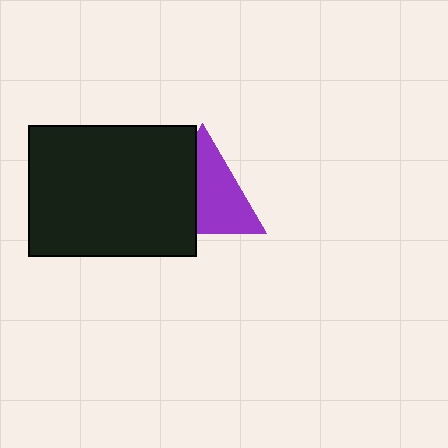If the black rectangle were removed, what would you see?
You would see the complete purple triangle.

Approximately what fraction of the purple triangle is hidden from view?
Roughly 43% of the purple triangle is hidden behind the black rectangle.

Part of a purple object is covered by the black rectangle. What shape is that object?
It is a triangle.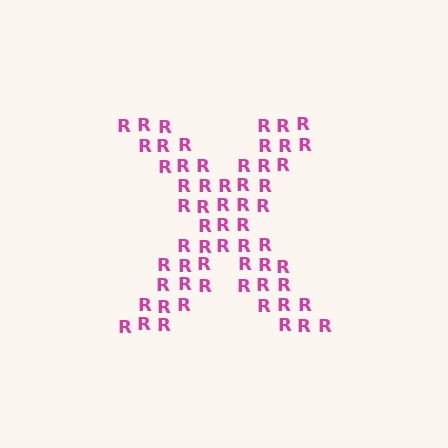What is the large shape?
The large shape is the letter X.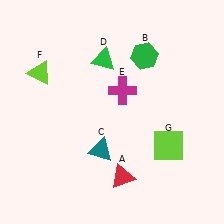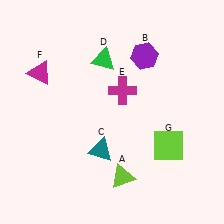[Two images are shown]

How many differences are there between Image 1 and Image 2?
There are 3 differences between the two images.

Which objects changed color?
A changed from red to lime. B changed from green to purple. F changed from lime to magenta.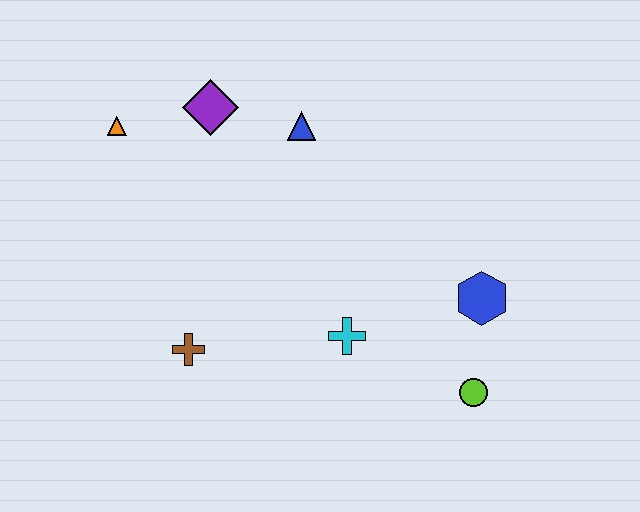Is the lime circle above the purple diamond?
No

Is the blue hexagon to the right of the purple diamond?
Yes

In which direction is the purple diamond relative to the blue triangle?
The purple diamond is to the left of the blue triangle.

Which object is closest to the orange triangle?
The purple diamond is closest to the orange triangle.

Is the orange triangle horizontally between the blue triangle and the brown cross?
No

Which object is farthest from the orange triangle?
The lime circle is farthest from the orange triangle.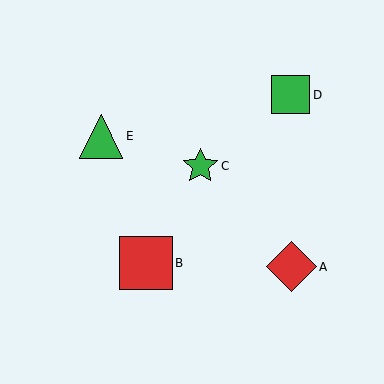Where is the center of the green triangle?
The center of the green triangle is at (101, 136).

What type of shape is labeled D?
Shape D is a green square.